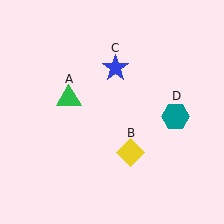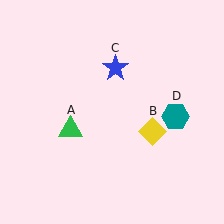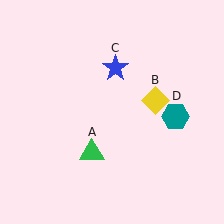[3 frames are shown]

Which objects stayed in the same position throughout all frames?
Blue star (object C) and teal hexagon (object D) remained stationary.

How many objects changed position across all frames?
2 objects changed position: green triangle (object A), yellow diamond (object B).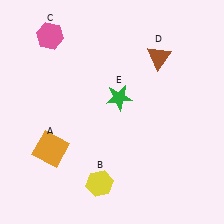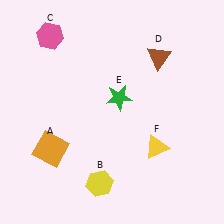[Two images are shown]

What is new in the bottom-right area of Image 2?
A yellow triangle (F) was added in the bottom-right area of Image 2.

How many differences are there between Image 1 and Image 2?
There is 1 difference between the two images.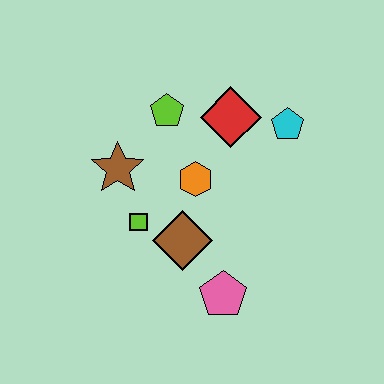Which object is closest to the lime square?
The brown diamond is closest to the lime square.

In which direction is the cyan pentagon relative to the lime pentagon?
The cyan pentagon is to the right of the lime pentagon.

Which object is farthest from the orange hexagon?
The pink pentagon is farthest from the orange hexagon.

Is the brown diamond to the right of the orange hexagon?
No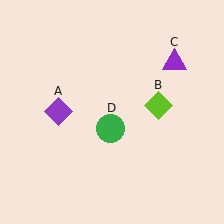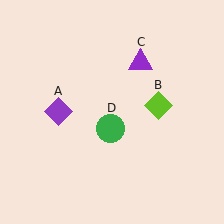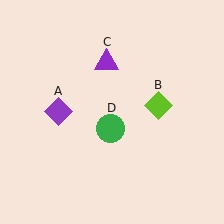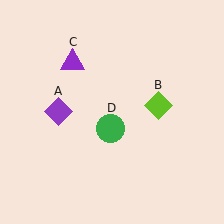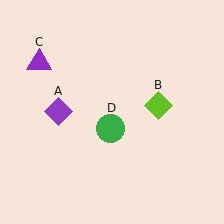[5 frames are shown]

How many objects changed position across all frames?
1 object changed position: purple triangle (object C).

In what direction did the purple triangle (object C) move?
The purple triangle (object C) moved left.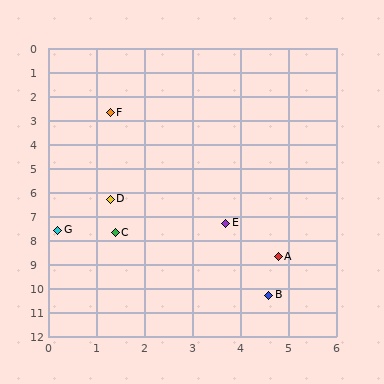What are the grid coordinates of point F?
Point F is at approximately (1.3, 2.7).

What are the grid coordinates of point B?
Point B is at approximately (4.6, 10.3).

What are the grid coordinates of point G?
Point G is at approximately (0.2, 7.6).